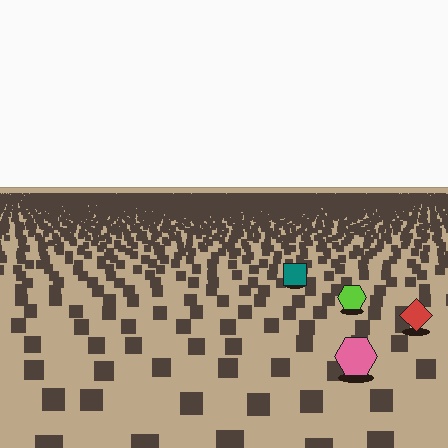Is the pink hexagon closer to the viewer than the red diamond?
Yes. The pink hexagon is closer — you can tell from the texture gradient: the ground texture is coarser near it.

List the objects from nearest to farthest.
From nearest to farthest: the pink hexagon, the red diamond, the lime hexagon, the teal square.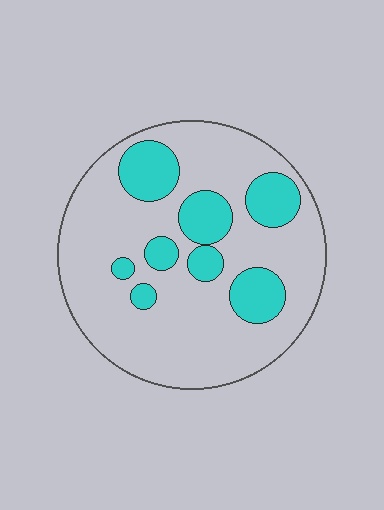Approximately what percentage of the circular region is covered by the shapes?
Approximately 25%.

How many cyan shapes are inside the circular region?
8.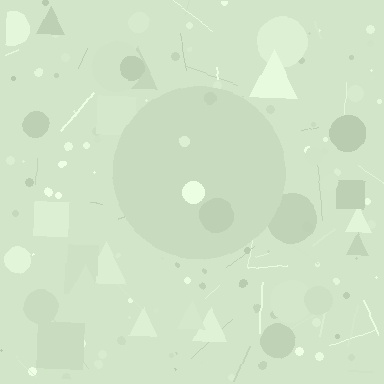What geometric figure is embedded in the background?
A circle is embedded in the background.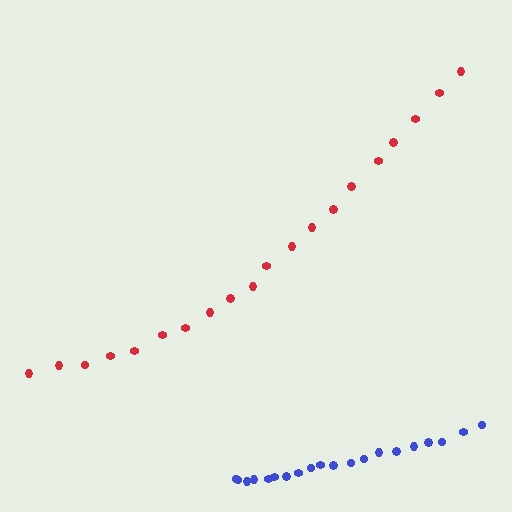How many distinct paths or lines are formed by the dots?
There are 2 distinct paths.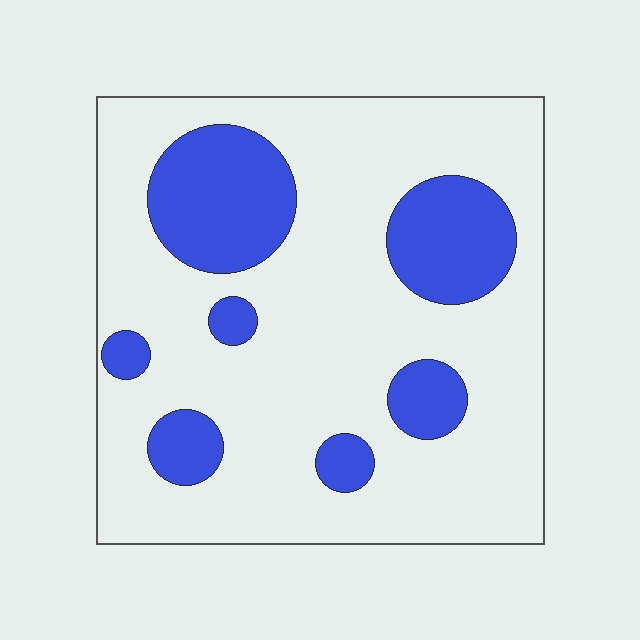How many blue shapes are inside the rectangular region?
7.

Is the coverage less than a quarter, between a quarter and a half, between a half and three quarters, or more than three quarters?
Less than a quarter.